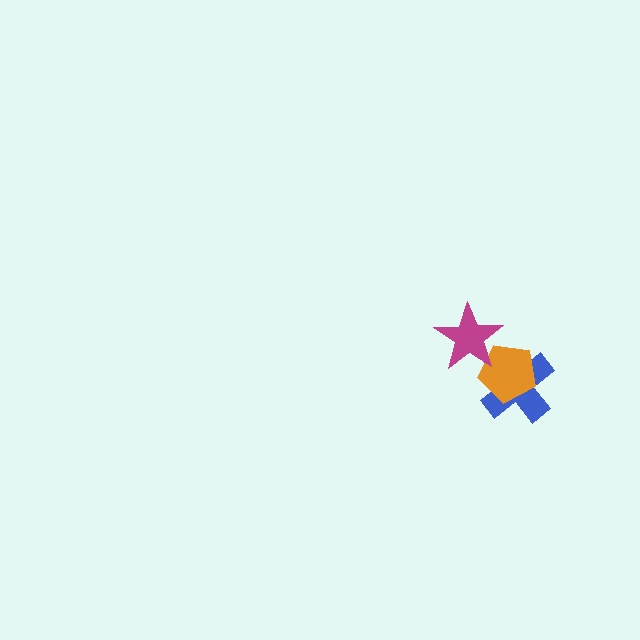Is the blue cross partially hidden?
Yes, it is partially covered by another shape.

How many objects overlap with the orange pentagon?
2 objects overlap with the orange pentagon.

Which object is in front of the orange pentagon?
The magenta star is in front of the orange pentagon.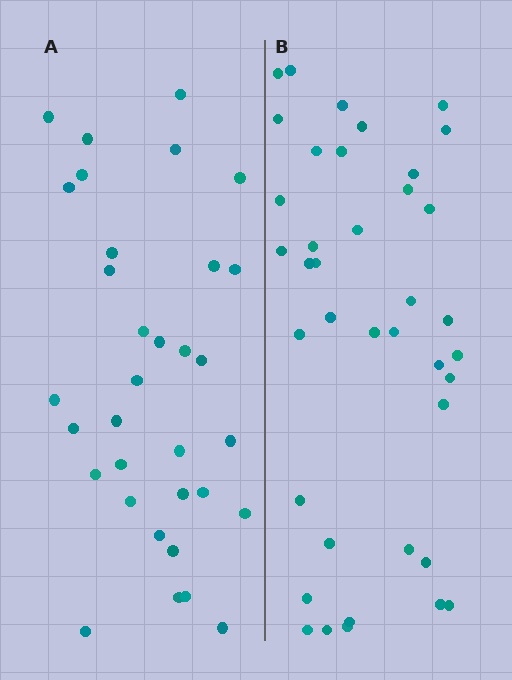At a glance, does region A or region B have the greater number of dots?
Region B (the right region) has more dots.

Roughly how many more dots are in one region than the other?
Region B has about 6 more dots than region A.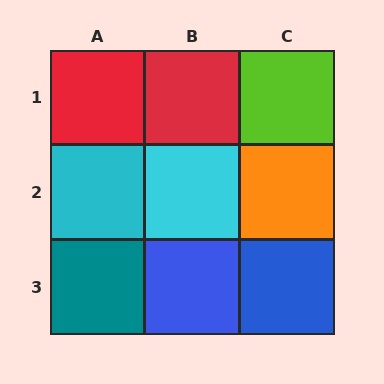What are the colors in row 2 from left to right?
Cyan, cyan, orange.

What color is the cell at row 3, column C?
Blue.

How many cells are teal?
1 cell is teal.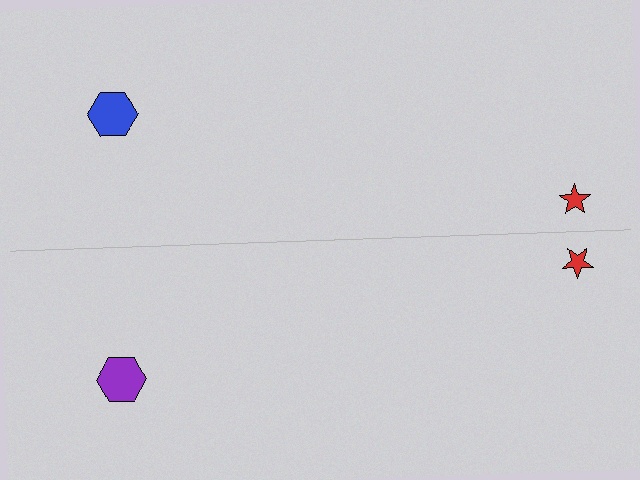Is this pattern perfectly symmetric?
No, the pattern is not perfectly symmetric. The purple hexagon on the bottom side breaks the symmetry — its mirror counterpart is blue.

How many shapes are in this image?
There are 4 shapes in this image.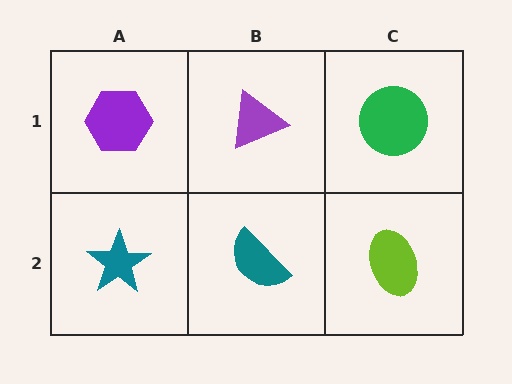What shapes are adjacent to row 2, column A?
A purple hexagon (row 1, column A), a teal semicircle (row 2, column B).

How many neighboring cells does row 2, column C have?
2.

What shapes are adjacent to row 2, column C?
A green circle (row 1, column C), a teal semicircle (row 2, column B).